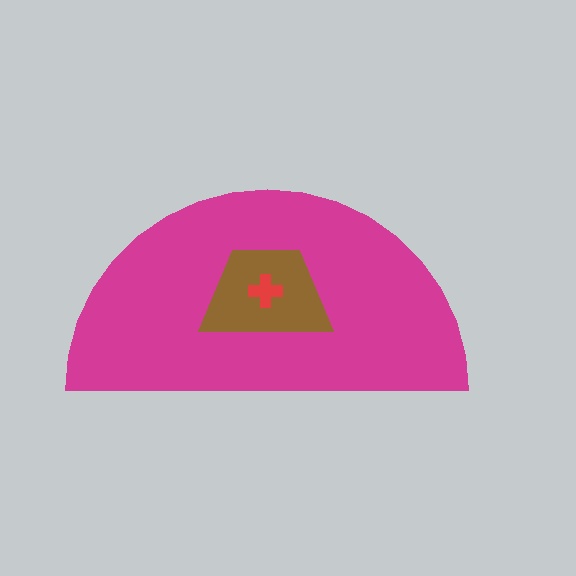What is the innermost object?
The red cross.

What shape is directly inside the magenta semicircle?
The brown trapezoid.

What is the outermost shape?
The magenta semicircle.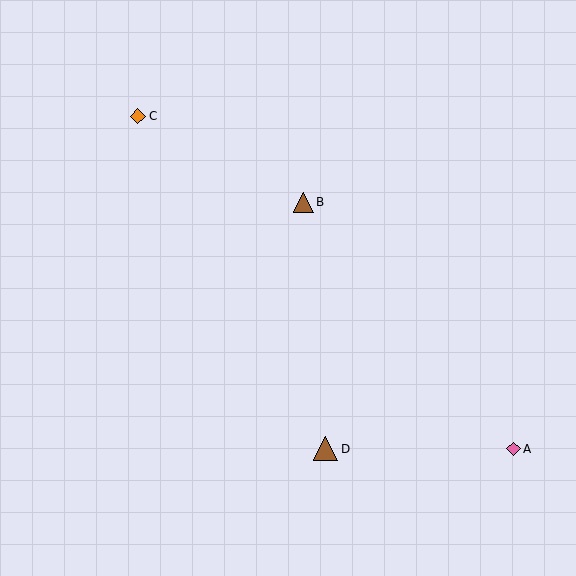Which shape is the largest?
The brown triangle (labeled D) is the largest.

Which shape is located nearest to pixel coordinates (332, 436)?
The brown triangle (labeled D) at (325, 449) is nearest to that location.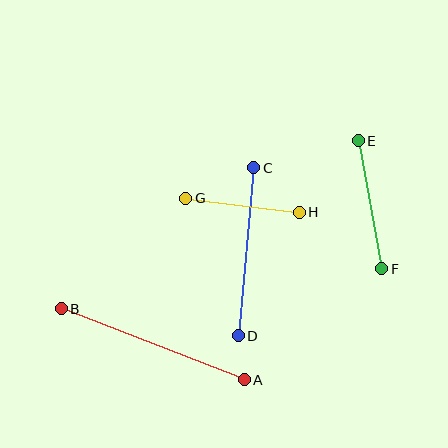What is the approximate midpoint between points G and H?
The midpoint is at approximately (242, 205) pixels.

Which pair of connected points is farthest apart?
Points A and B are farthest apart.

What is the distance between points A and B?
The distance is approximately 196 pixels.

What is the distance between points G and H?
The distance is approximately 115 pixels.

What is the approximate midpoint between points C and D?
The midpoint is at approximately (246, 252) pixels.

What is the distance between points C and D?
The distance is approximately 169 pixels.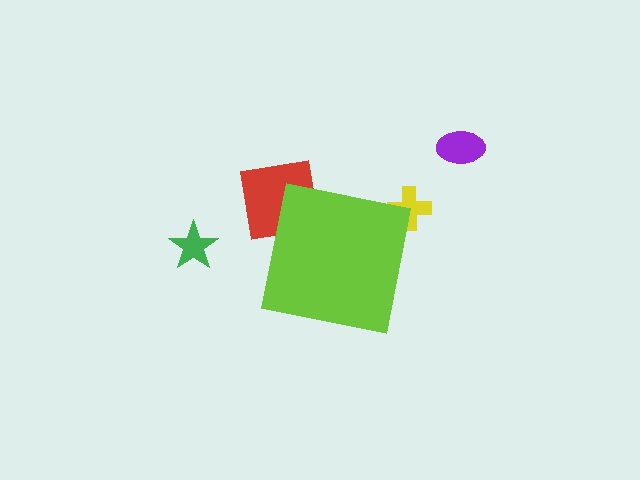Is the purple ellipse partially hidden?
No, the purple ellipse is fully visible.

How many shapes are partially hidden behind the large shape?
2 shapes are partially hidden.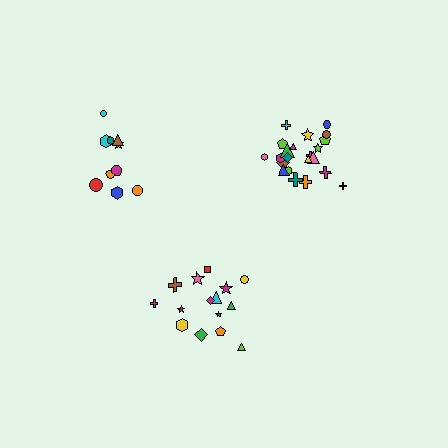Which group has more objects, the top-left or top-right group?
The top-right group.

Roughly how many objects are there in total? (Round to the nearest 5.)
Roughly 45 objects in total.